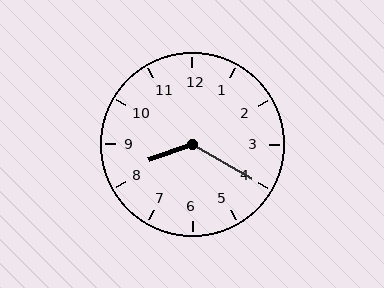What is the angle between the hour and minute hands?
Approximately 130 degrees.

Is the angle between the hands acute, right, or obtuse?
It is obtuse.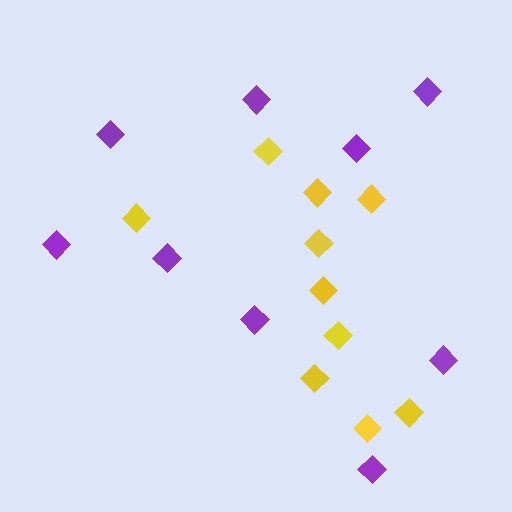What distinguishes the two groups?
There are 2 groups: one group of purple diamonds (9) and one group of yellow diamonds (10).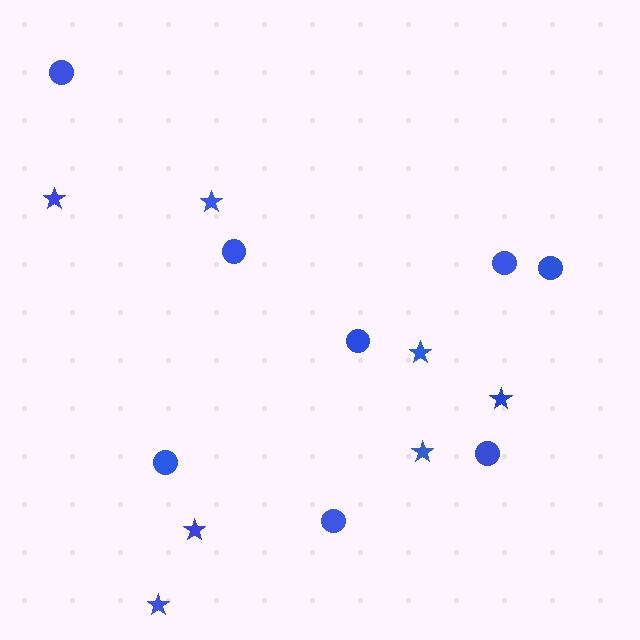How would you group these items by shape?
There are 2 groups: one group of stars (7) and one group of circles (8).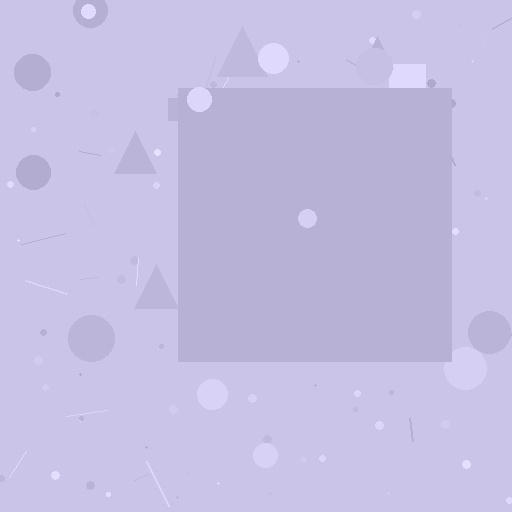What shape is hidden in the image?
A square is hidden in the image.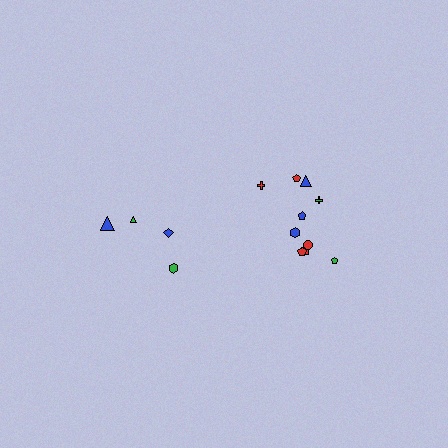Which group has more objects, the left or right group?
The right group.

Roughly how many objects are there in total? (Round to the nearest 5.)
Roughly 15 objects in total.